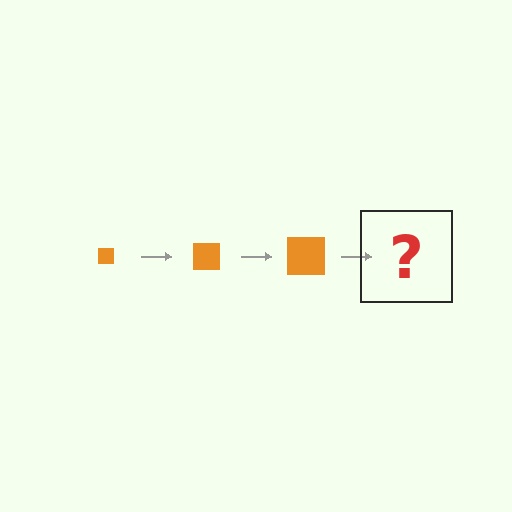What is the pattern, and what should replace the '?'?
The pattern is that the square gets progressively larger each step. The '?' should be an orange square, larger than the previous one.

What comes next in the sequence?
The next element should be an orange square, larger than the previous one.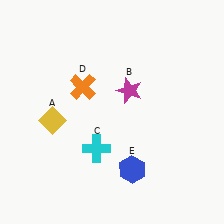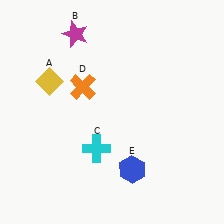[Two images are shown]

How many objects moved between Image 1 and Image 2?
2 objects moved between the two images.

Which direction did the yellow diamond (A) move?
The yellow diamond (A) moved up.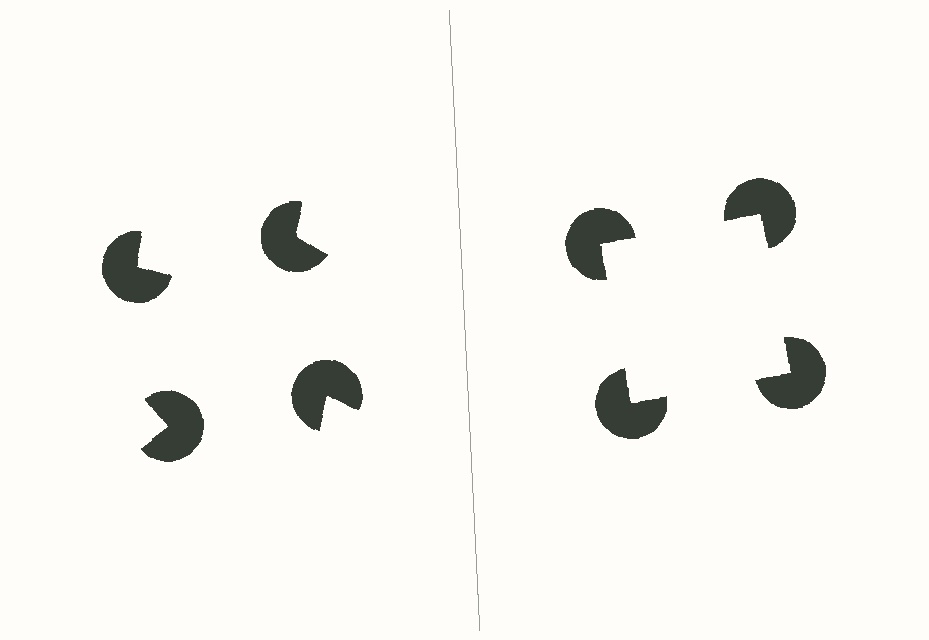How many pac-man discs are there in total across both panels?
8 — 4 on each side.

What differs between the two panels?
The pac-man discs are positioned identically on both sides; only the wedge orientations differ. On the right they align to a square; on the left they are misaligned.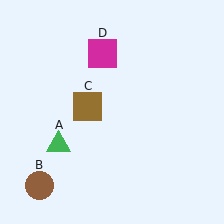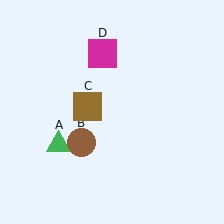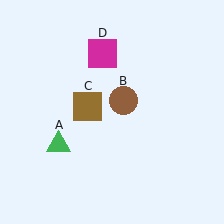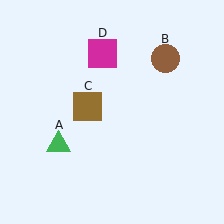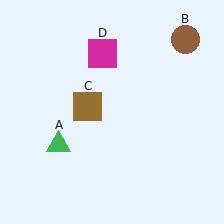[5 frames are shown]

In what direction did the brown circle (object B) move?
The brown circle (object B) moved up and to the right.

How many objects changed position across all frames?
1 object changed position: brown circle (object B).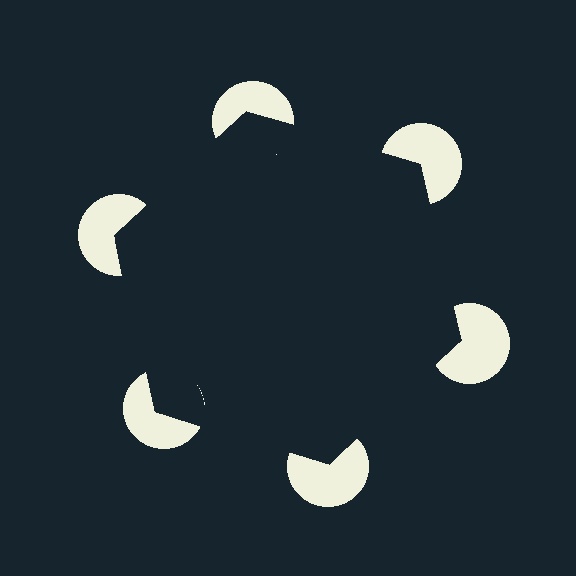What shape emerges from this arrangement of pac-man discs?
An illusory hexagon — its edges are inferred from the aligned wedge cuts in the pac-man discs, not physically drawn.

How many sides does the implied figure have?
6 sides.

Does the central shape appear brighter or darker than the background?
It typically appears slightly darker than the background, even though no actual brightness change is drawn.